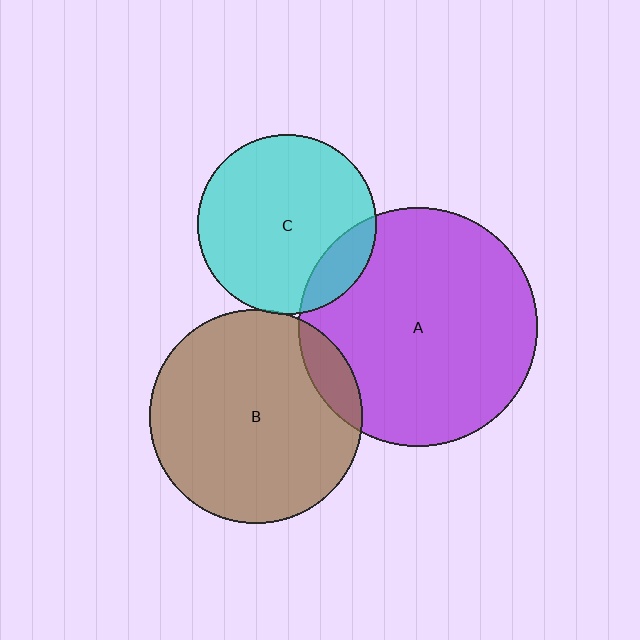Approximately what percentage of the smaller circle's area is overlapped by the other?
Approximately 10%.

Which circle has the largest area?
Circle A (purple).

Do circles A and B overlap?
Yes.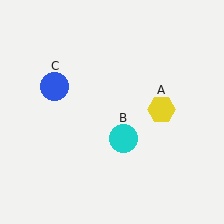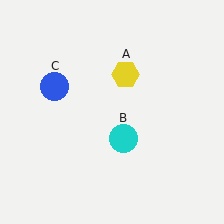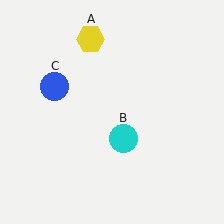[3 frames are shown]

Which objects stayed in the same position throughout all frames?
Cyan circle (object B) and blue circle (object C) remained stationary.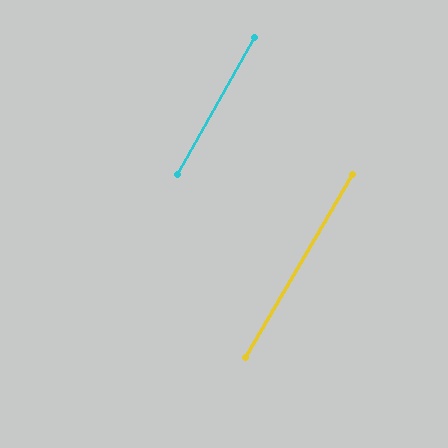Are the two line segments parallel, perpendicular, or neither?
Parallel — their directions differ by only 0.9°.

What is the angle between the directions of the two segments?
Approximately 1 degree.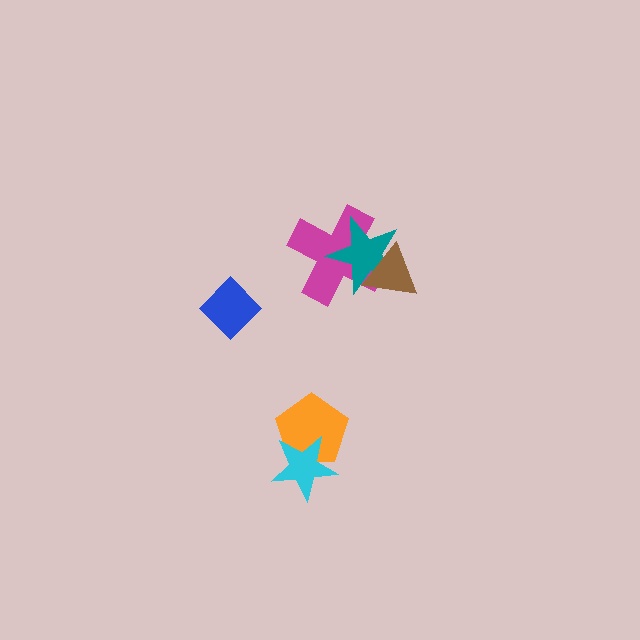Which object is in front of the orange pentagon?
The cyan star is in front of the orange pentagon.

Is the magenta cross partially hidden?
Yes, it is partially covered by another shape.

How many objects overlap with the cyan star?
1 object overlaps with the cyan star.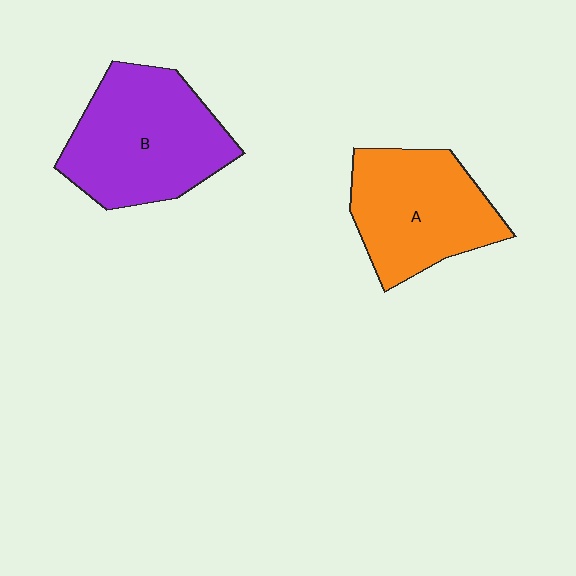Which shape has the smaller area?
Shape A (orange).